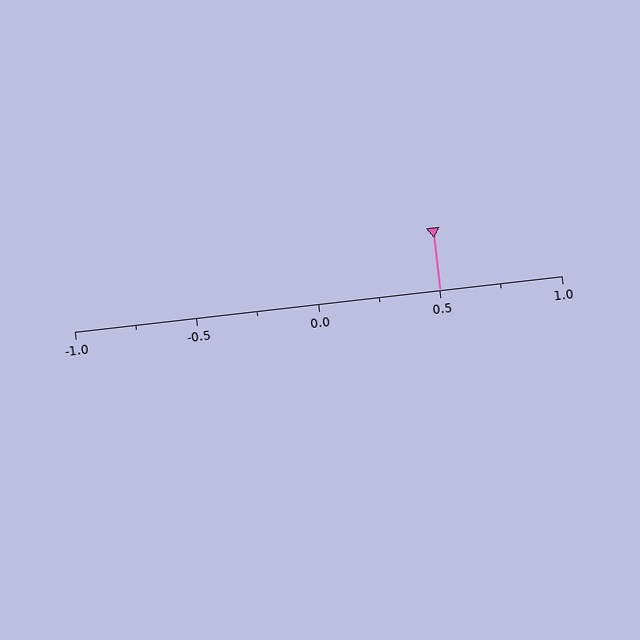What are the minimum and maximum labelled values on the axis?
The axis runs from -1.0 to 1.0.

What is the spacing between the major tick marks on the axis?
The major ticks are spaced 0.5 apart.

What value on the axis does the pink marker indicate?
The marker indicates approximately 0.5.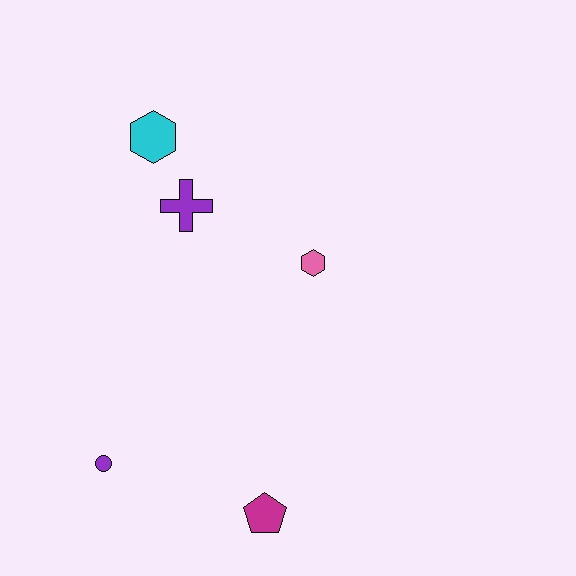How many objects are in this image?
There are 5 objects.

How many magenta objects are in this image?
There is 1 magenta object.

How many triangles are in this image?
There are no triangles.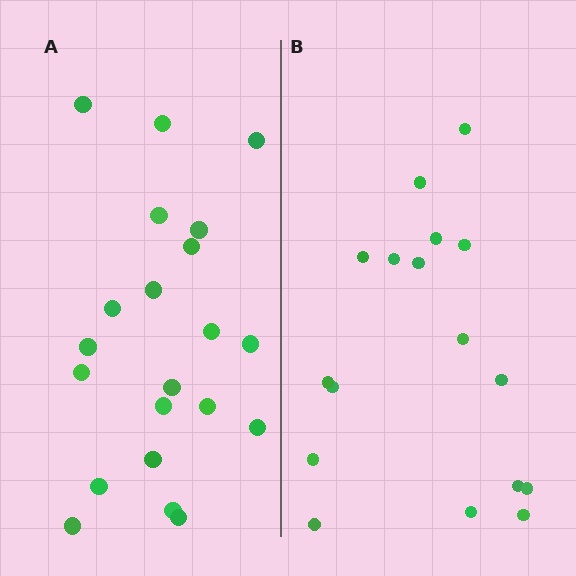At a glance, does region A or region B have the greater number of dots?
Region A (the left region) has more dots.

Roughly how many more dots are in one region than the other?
Region A has about 4 more dots than region B.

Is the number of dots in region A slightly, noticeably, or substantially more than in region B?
Region A has only slightly more — the two regions are fairly close. The ratio is roughly 1.2 to 1.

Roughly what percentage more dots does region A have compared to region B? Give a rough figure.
About 25% more.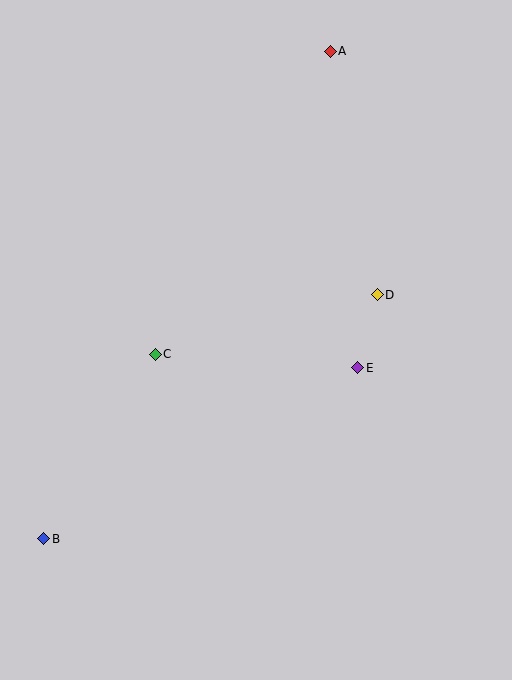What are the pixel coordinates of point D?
Point D is at (377, 295).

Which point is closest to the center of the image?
Point C at (155, 354) is closest to the center.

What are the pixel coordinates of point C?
Point C is at (155, 354).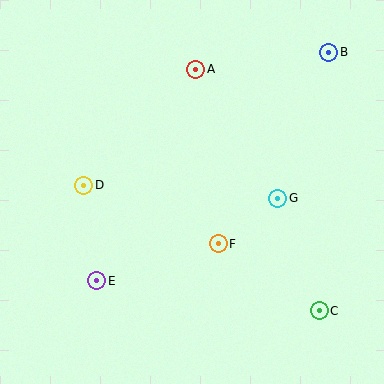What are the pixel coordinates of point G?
Point G is at (278, 198).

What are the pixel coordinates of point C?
Point C is at (319, 311).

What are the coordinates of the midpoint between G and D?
The midpoint between G and D is at (181, 192).